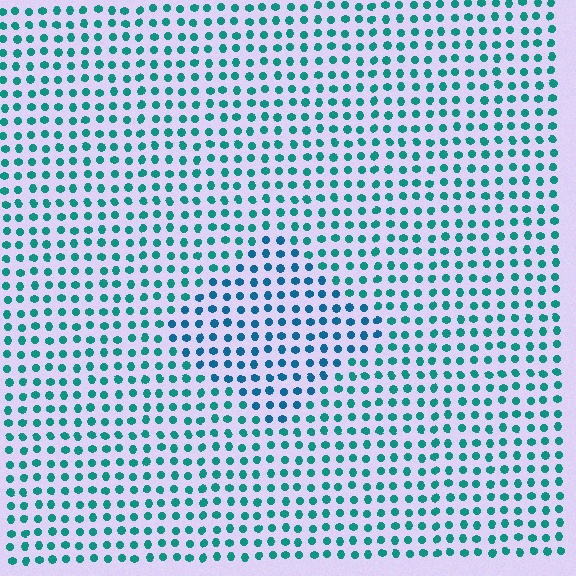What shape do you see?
I see a diamond.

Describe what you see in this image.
The image is filled with small teal elements in a uniform arrangement. A diamond-shaped region is visible where the elements are tinted to a slightly different hue, forming a subtle color boundary.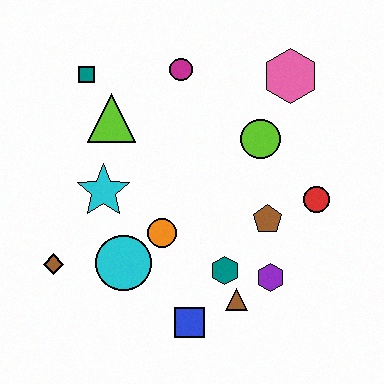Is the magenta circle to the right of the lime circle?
No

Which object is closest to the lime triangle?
The teal square is closest to the lime triangle.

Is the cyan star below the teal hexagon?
No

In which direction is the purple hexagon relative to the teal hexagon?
The purple hexagon is to the right of the teal hexagon.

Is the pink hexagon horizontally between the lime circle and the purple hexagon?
No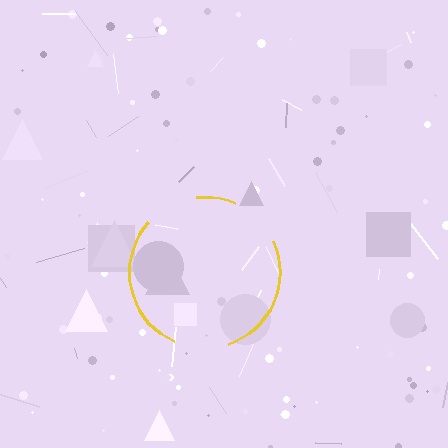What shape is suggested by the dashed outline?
The dashed outline suggests a circle.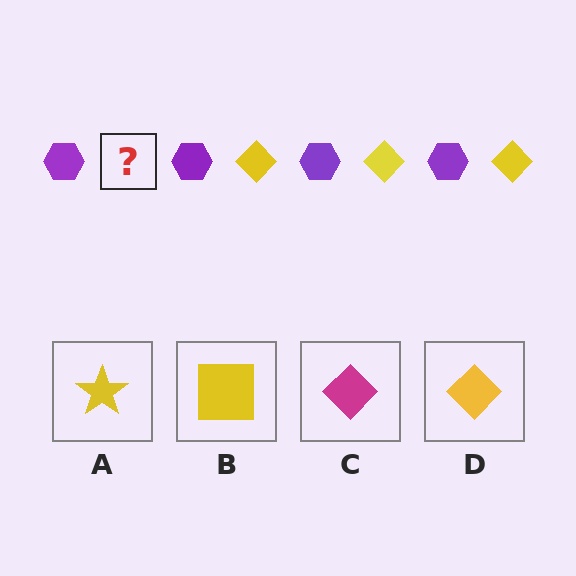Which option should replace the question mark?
Option D.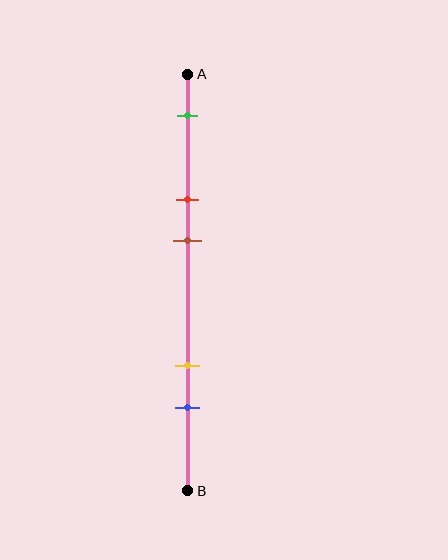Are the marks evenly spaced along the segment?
No, the marks are not evenly spaced.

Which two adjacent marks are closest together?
The red and brown marks are the closest adjacent pair.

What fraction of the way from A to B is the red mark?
The red mark is approximately 30% (0.3) of the way from A to B.